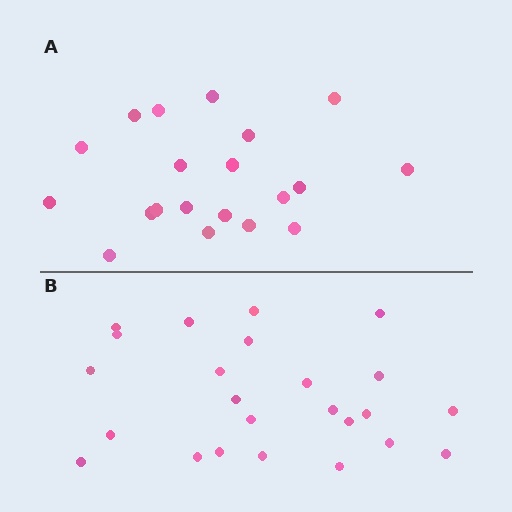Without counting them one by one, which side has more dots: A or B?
Region B (the bottom region) has more dots.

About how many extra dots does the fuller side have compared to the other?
Region B has about 4 more dots than region A.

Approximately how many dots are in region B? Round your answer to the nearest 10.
About 20 dots. (The exact count is 24, which rounds to 20.)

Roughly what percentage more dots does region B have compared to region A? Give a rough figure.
About 20% more.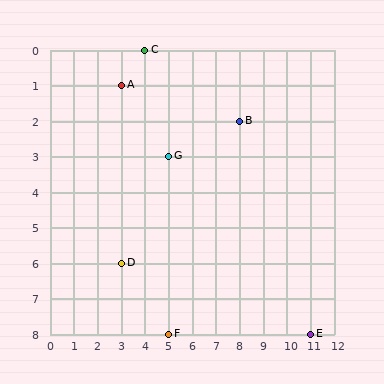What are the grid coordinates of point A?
Point A is at grid coordinates (3, 1).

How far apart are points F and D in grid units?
Points F and D are 2 columns and 2 rows apart (about 2.8 grid units diagonally).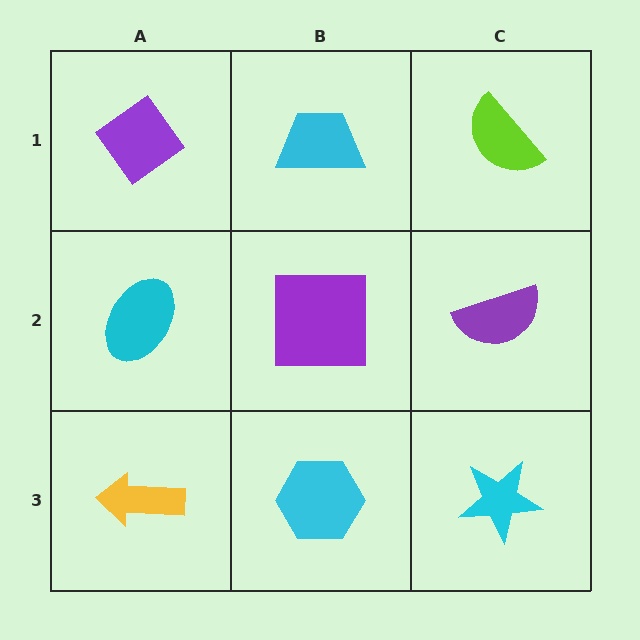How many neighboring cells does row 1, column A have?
2.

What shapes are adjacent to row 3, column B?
A purple square (row 2, column B), a yellow arrow (row 3, column A), a cyan star (row 3, column C).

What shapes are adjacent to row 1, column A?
A cyan ellipse (row 2, column A), a cyan trapezoid (row 1, column B).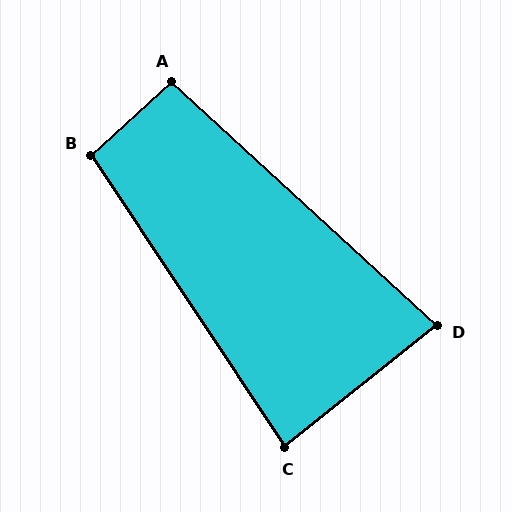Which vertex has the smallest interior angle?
D, at approximately 81 degrees.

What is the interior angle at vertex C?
Approximately 85 degrees (acute).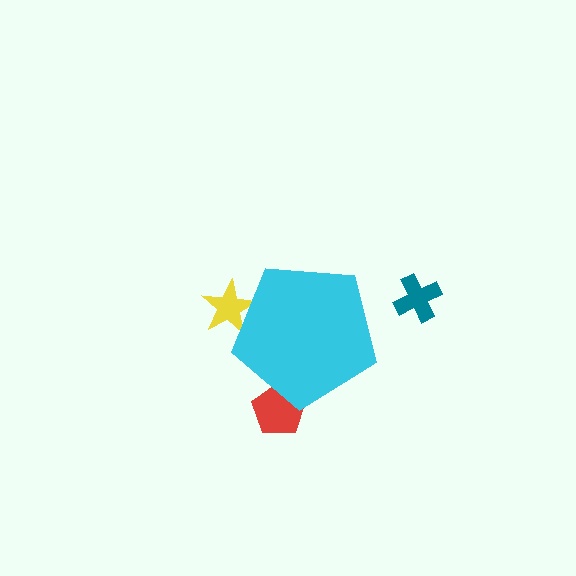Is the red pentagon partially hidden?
Yes, the red pentagon is partially hidden behind the cyan pentagon.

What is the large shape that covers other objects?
A cyan pentagon.